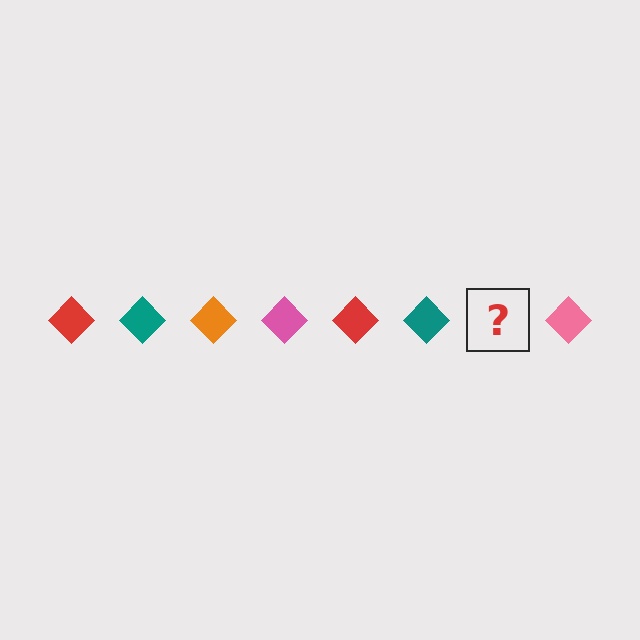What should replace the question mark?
The question mark should be replaced with an orange diamond.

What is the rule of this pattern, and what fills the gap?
The rule is that the pattern cycles through red, teal, orange, pink diamonds. The gap should be filled with an orange diamond.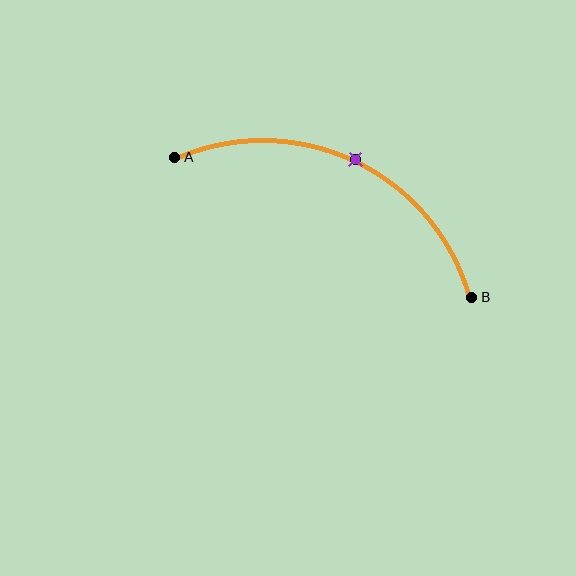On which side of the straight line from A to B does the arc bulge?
The arc bulges above the straight line connecting A and B.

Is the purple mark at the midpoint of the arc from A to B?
Yes. The purple mark lies on the arc at equal arc-length from both A and B — it is the arc midpoint.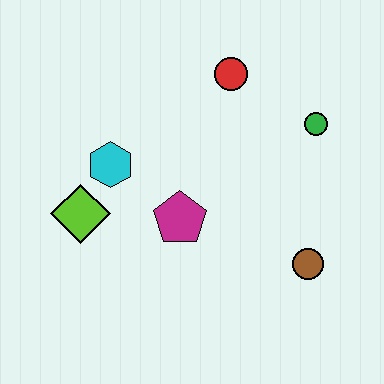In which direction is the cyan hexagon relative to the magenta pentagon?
The cyan hexagon is to the left of the magenta pentagon.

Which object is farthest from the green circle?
The lime diamond is farthest from the green circle.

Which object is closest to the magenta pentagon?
The cyan hexagon is closest to the magenta pentagon.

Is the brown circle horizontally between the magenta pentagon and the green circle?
Yes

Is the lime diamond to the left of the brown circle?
Yes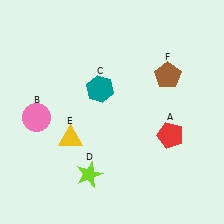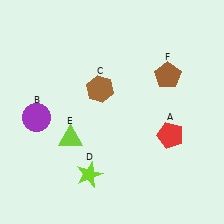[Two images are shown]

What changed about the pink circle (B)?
In Image 1, B is pink. In Image 2, it changed to purple.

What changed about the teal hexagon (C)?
In Image 1, C is teal. In Image 2, it changed to brown.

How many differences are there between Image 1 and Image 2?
There are 3 differences between the two images.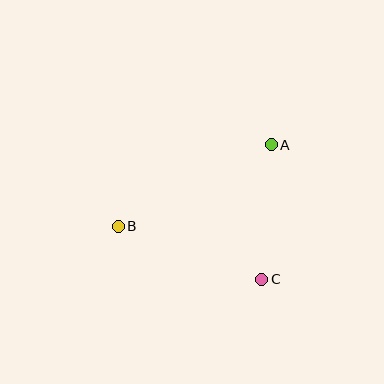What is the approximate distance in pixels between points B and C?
The distance between B and C is approximately 153 pixels.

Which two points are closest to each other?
Points A and C are closest to each other.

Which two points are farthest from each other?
Points A and B are farthest from each other.